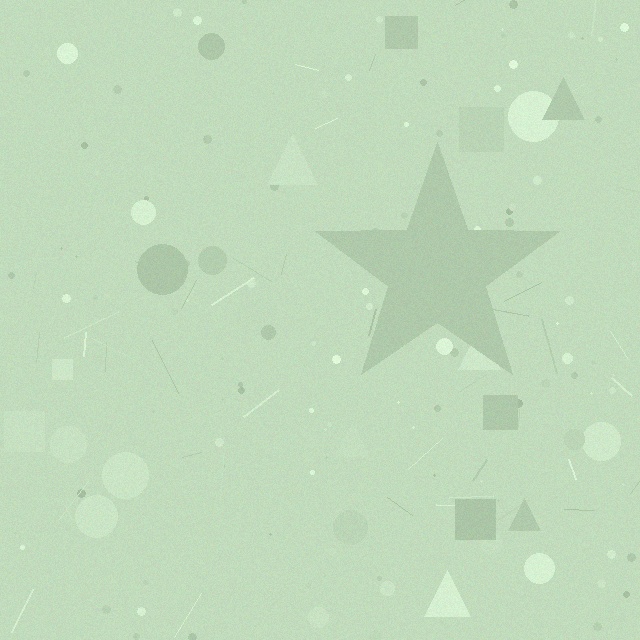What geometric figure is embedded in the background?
A star is embedded in the background.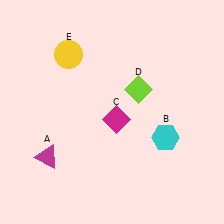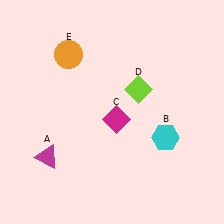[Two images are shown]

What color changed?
The circle (E) changed from yellow in Image 1 to orange in Image 2.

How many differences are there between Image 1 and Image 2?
There is 1 difference between the two images.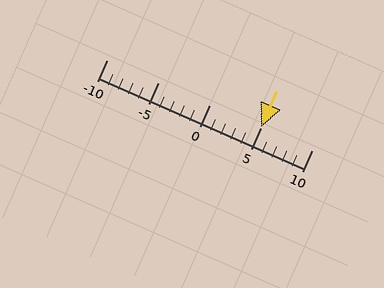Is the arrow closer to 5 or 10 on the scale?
The arrow is closer to 5.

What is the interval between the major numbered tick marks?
The major tick marks are spaced 5 units apart.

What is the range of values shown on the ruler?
The ruler shows values from -10 to 10.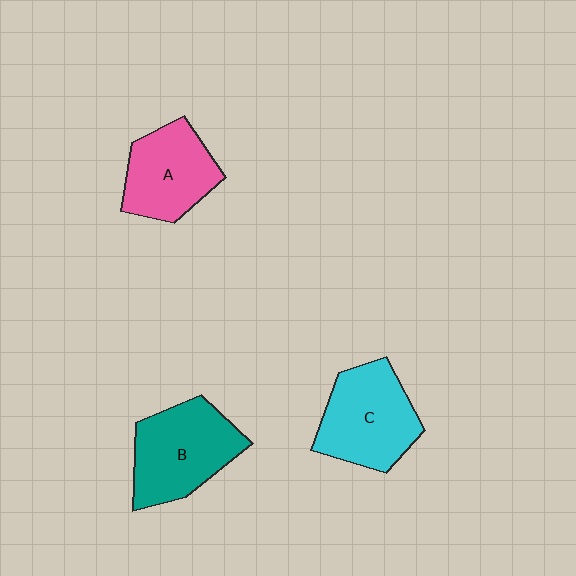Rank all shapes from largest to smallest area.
From largest to smallest: B (teal), C (cyan), A (pink).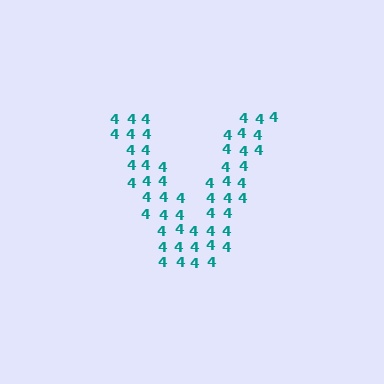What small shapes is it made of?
It is made of small digit 4's.